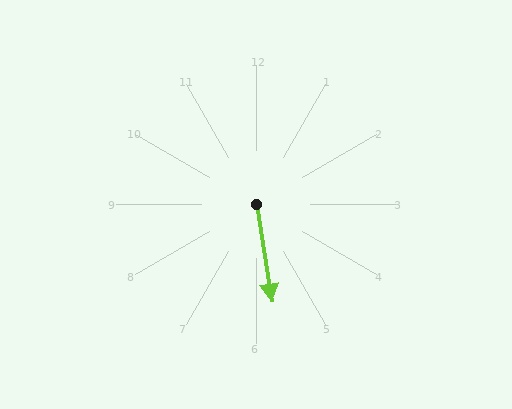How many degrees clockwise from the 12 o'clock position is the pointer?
Approximately 171 degrees.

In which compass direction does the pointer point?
South.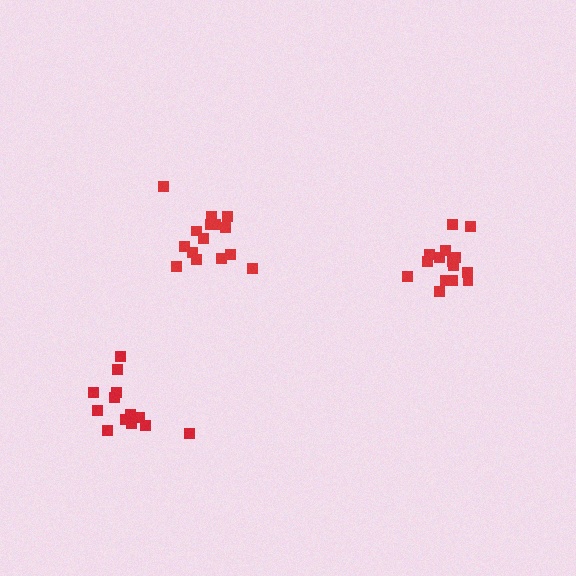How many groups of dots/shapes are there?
There are 3 groups.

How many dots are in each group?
Group 1: 15 dots, Group 2: 15 dots, Group 3: 13 dots (43 total).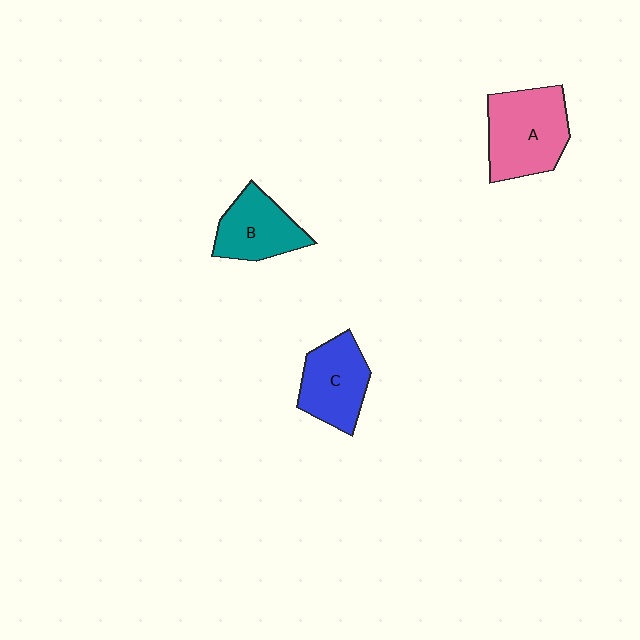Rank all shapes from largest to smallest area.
From largest to smallest: A (pink), C (blue), B (teal).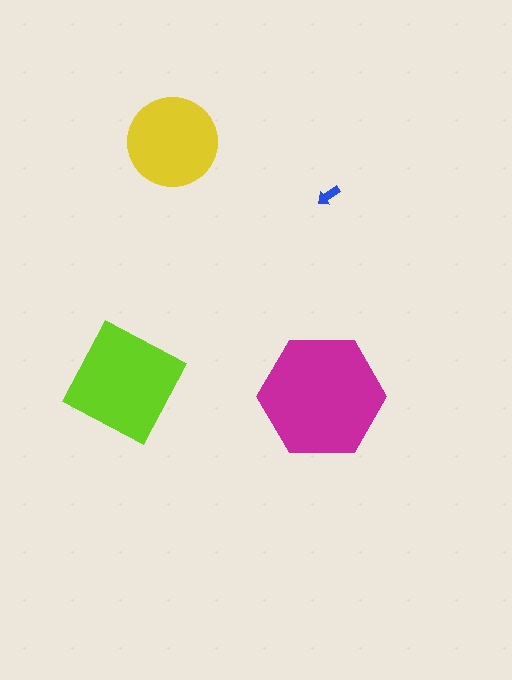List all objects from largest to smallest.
The magenta hexagon, the lime square, the yellow circle, the blue arrow.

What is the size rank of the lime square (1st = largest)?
2nd.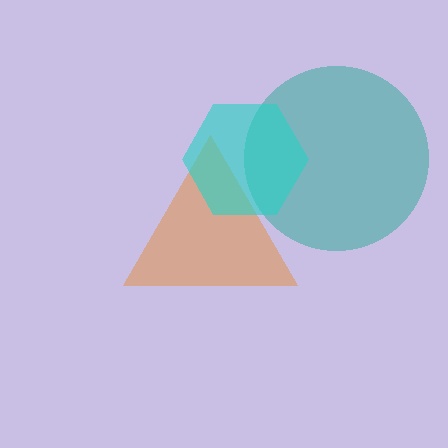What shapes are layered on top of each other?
The layered shapes are: an orange triangle, a teal circle, a cyan hexagon.